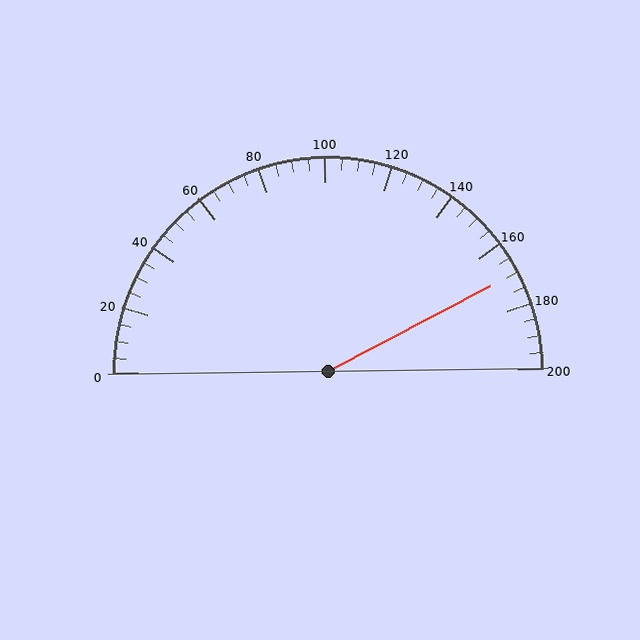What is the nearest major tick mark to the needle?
The nearest major tick mark is 160.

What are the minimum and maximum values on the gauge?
The gauge ranges from 0 to 200.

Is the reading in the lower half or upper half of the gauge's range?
The reading is in the upper half of the range (0 to 200).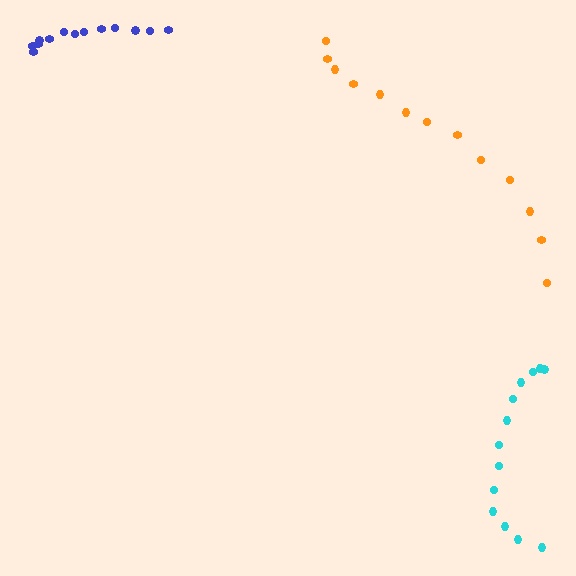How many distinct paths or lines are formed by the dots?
There are 3 distinct paths.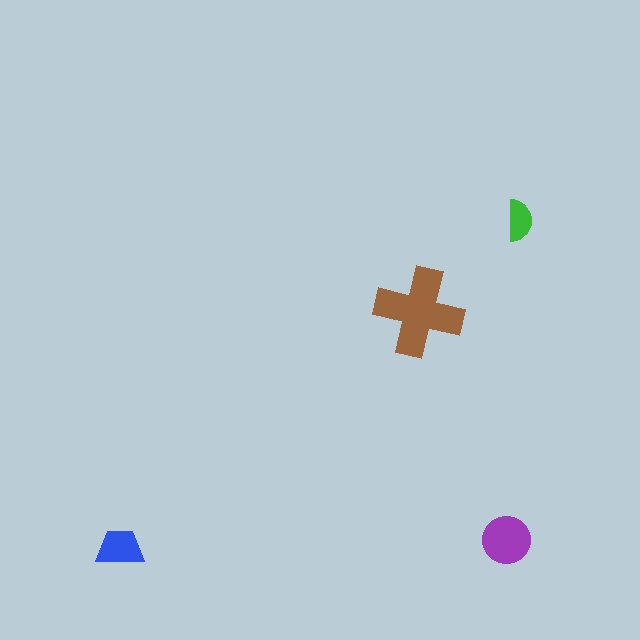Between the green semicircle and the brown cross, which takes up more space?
The brown cross.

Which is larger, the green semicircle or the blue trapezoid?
The blue trapezoid.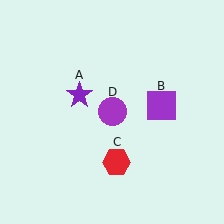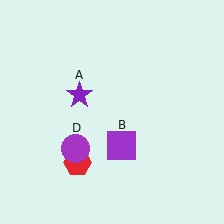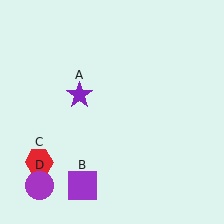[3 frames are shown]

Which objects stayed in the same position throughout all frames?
Purple star (object A) remained stationary.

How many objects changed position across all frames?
3 objects changed position: purple square (object B), red hexagon (object C), purple circle (object D).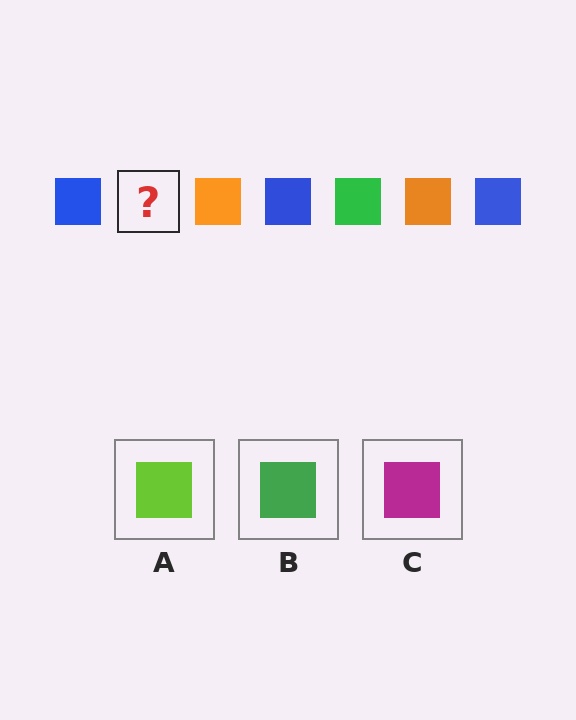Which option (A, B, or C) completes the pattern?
B.